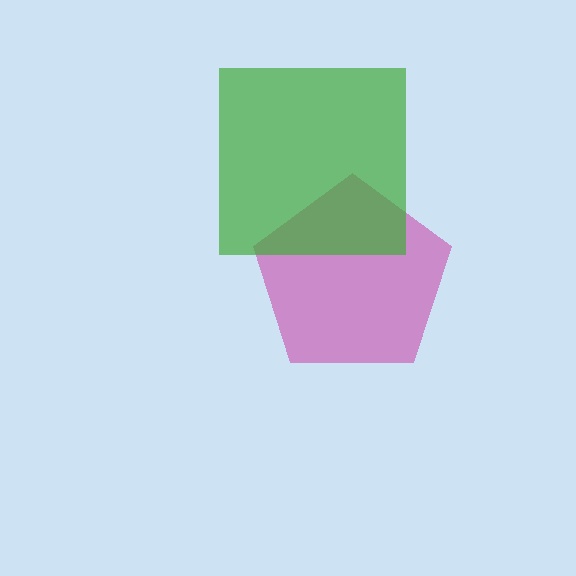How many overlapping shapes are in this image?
There are 2 overlapping shapes in the image.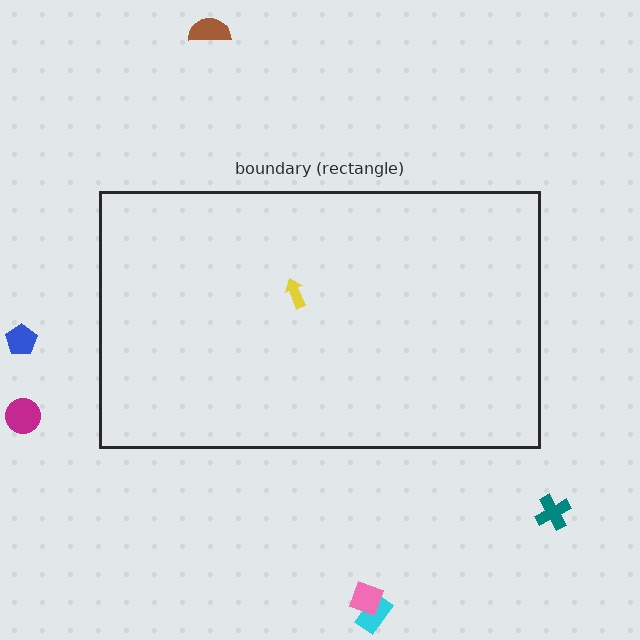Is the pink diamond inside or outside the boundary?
Outside.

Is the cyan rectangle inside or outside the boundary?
Outside.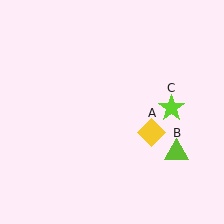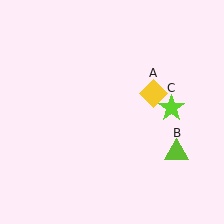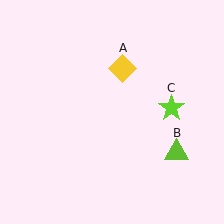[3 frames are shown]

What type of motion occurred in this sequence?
The yellow diamond (object A) rotated counterclockwise around the center of the scene.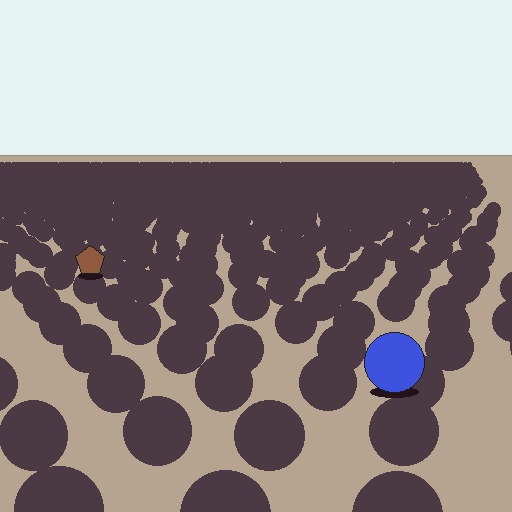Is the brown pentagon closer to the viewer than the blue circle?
No. The blue circle is closer — you can tell from the texture gradient: the ground texture is coarser near it.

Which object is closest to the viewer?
The blue circle is closest. The texture marks near it are larger and more spread out.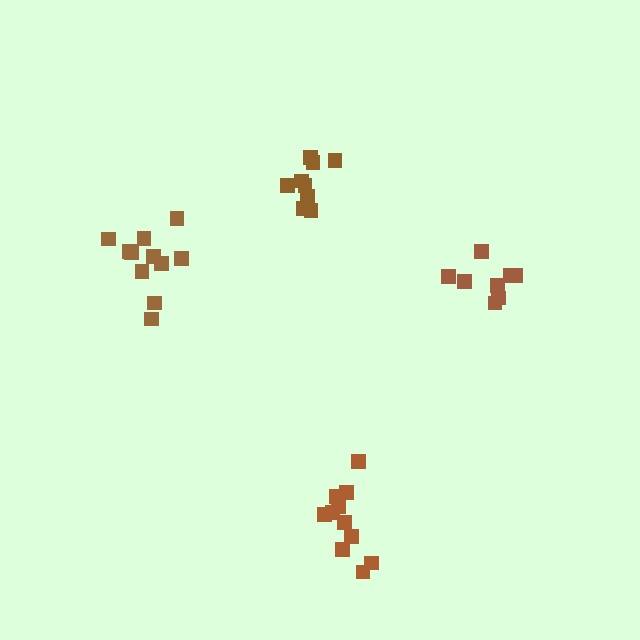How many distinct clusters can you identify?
There are 4 distinct clusters.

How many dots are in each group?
Group 1: 8 dots, Group 2: 9 dots, Group 3: 11 dots, Group 4: 11 dots (39 total).